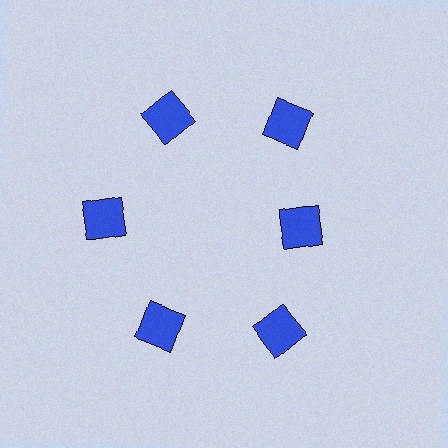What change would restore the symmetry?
The symmetry would be restored by moving it outward, back onto the ring so that all 6 squares sit at equal angles and equal distance from the center.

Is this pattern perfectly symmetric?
No. The 6 blue squares are arranged in a ring, but one element near the 3 o'clock position is pulled inward toward the center, breaking the 6-fold rotational symmetry.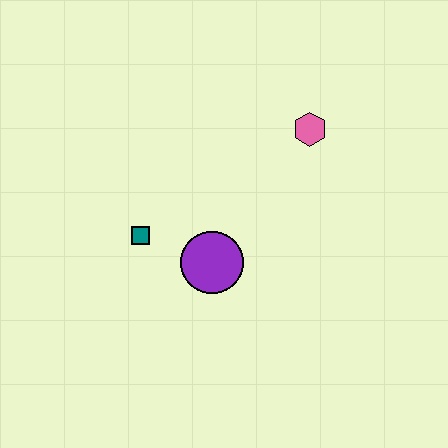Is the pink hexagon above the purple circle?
Yes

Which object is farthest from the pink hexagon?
The teal square is farthest from the pink hexagon.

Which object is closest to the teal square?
The purple circle is closest to the teal square.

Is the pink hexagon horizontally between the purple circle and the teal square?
No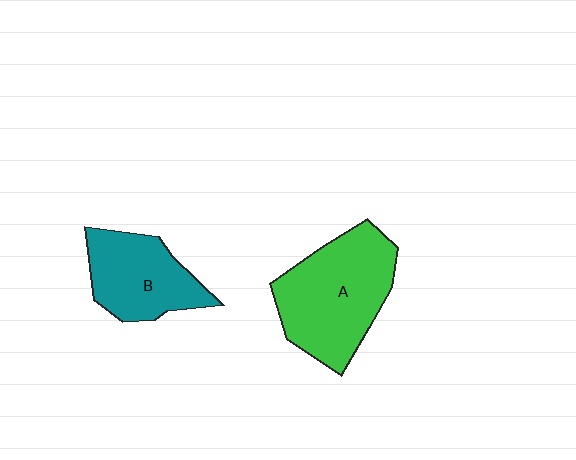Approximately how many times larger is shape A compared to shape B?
Approximately 1.4 times.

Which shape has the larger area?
Shape A (green).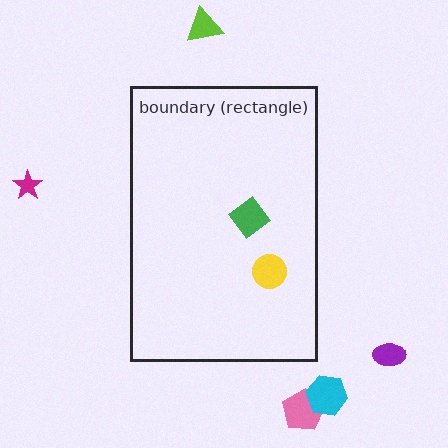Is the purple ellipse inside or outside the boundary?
Outside.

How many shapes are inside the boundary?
2 inside, 5 outside.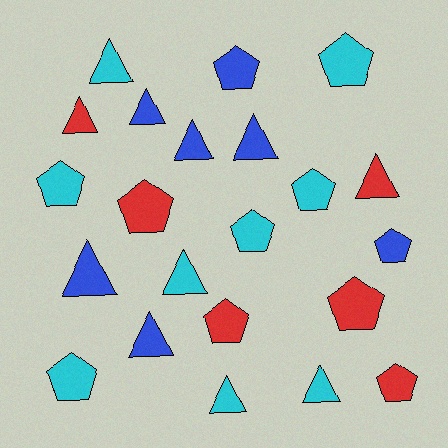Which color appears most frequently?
Cyan, with 9 objects.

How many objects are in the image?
There are 22 objects.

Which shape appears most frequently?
Pentagon, with 11 objects.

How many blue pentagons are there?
There are 2 blue pentagons.